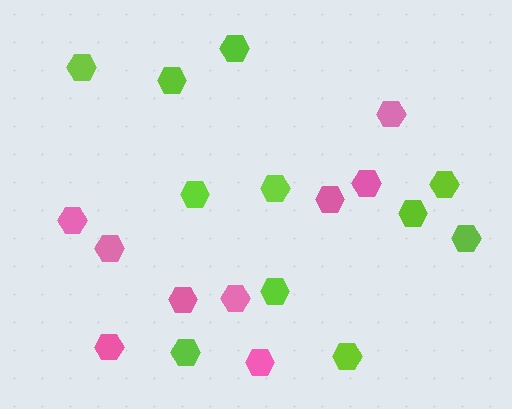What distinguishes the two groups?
There are 2 groups: one group of pink hexagons (9) and one group of lime hexagons (11).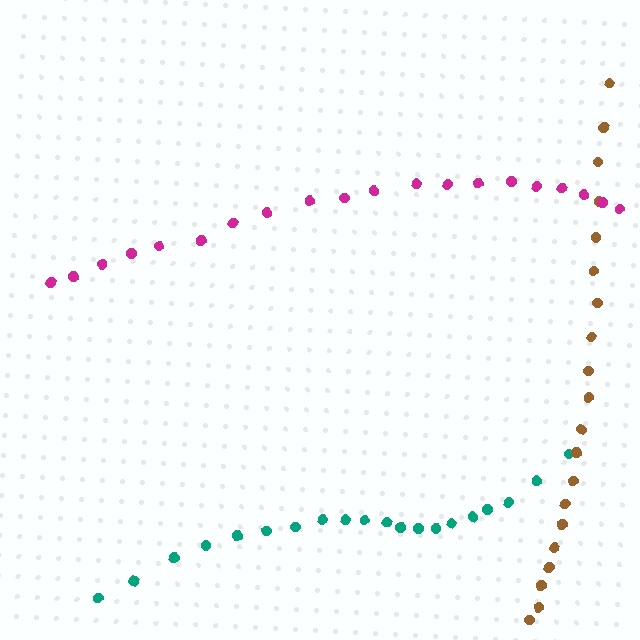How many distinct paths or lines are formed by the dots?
There are 3 distinct paths.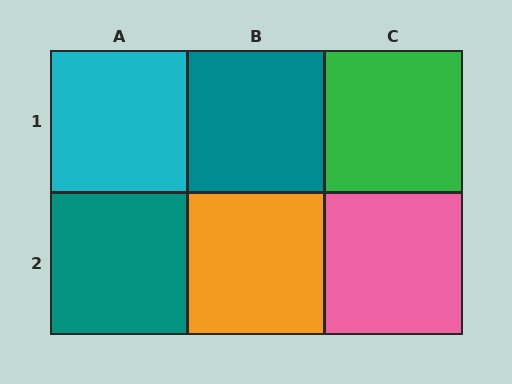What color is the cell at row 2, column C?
Pink.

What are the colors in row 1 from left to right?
Cyan, teal, green.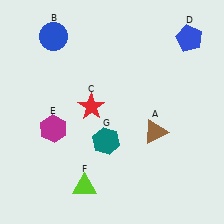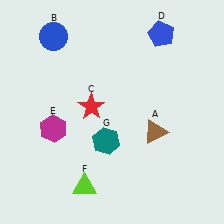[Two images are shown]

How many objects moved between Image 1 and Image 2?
1 object moved between the two images.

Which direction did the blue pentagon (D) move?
The blue pentagon (D) moved left.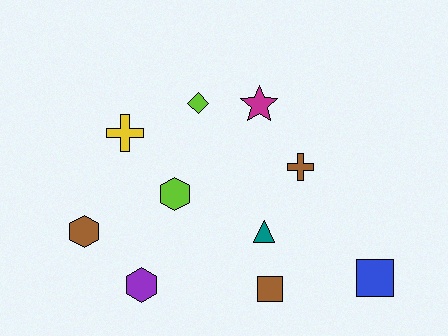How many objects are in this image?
There are 10 objects.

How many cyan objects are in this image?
There are no cyan objects.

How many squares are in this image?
There are 2 squares.